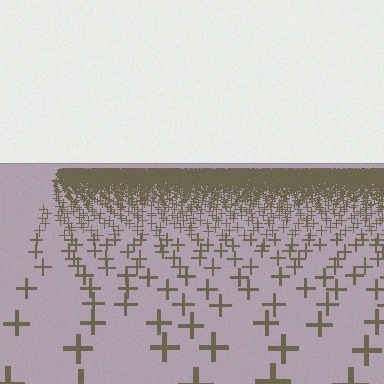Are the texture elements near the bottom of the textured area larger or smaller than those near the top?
Larger. Near the bottom, elements are closer to the viewer and appear at a bigger on-screen size.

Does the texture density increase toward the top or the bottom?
Density increases toward the top.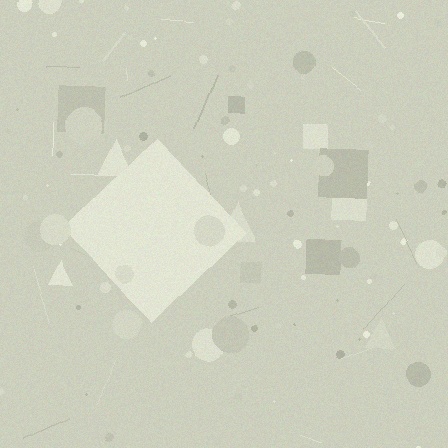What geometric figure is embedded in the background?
A diamond is embedded in the background.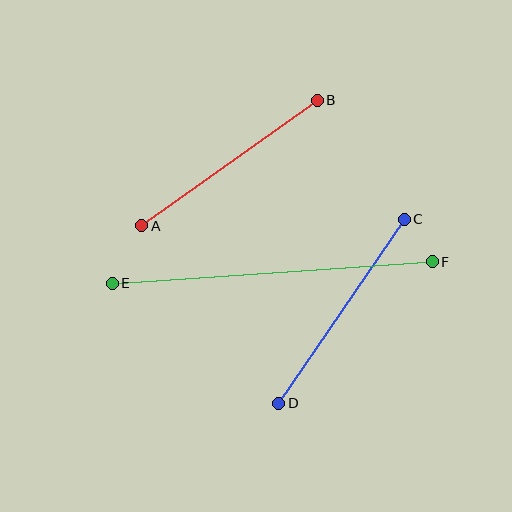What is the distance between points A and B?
The distance is approximately 216 pixels.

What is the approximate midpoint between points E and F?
The midpoint is at approximately (272, 272) pixels.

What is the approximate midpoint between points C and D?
The midpoint is at approximately (341, 311) pixels.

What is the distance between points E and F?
The distance is approximately 320 pixels.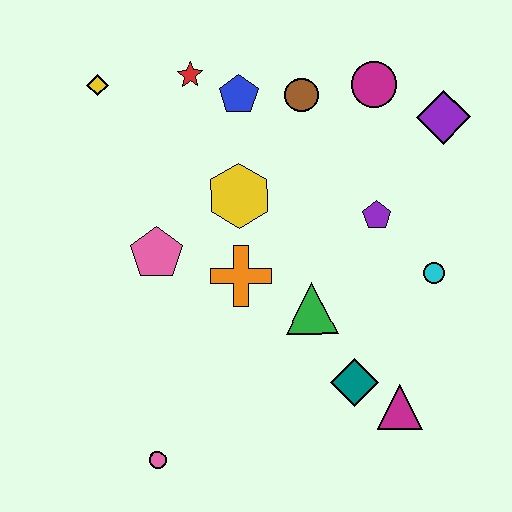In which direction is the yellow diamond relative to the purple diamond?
The yellow diamond is to the left of the purple diamond.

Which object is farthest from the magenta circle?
The pink circle is farthest from the magenta circle.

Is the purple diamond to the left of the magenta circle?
No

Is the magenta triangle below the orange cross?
Yes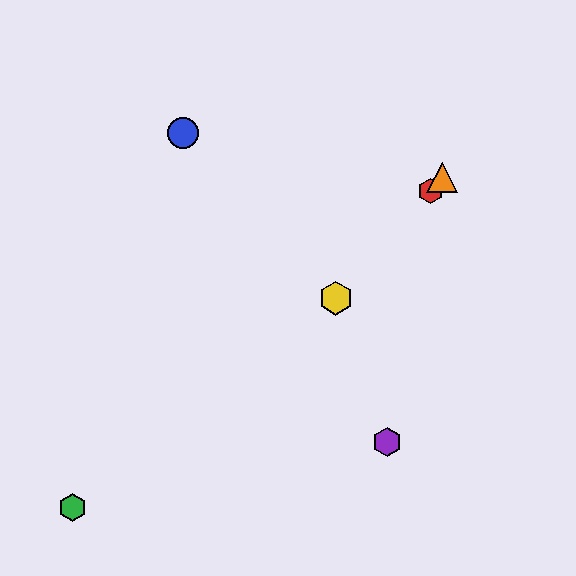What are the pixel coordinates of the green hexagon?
The green hexagon is at (73, 508).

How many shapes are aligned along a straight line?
3 shapes (the red hexagon, the yellow hexagon, the orange triangle) are aligned along a straight line.